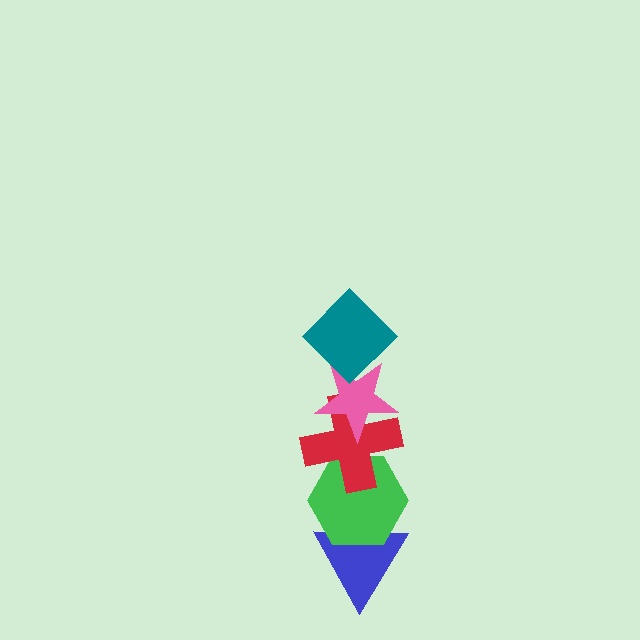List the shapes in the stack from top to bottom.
From top to bottom: the teal diamond, the pink star, the red cross, the green hexagon, the blue triangle.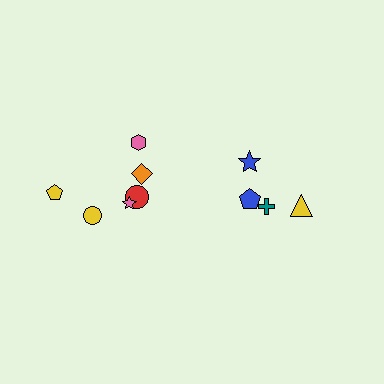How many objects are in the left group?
There are 6 objects.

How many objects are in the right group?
There are 4 objects.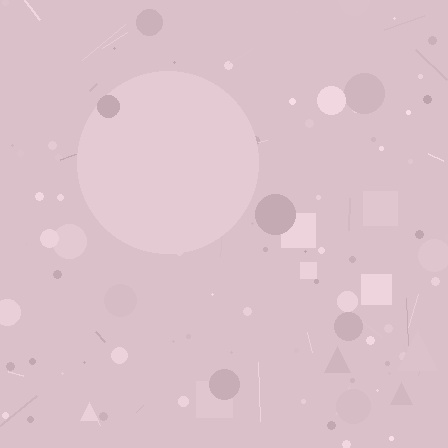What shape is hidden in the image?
A circle is hidden in the image.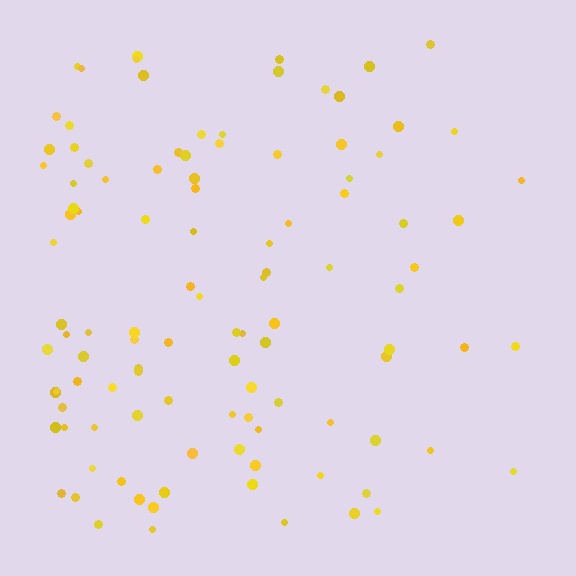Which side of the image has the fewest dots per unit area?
The right.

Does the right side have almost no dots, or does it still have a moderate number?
Still a moderate number, just noticeably fewer than the left.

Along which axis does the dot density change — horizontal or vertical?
Horizontal.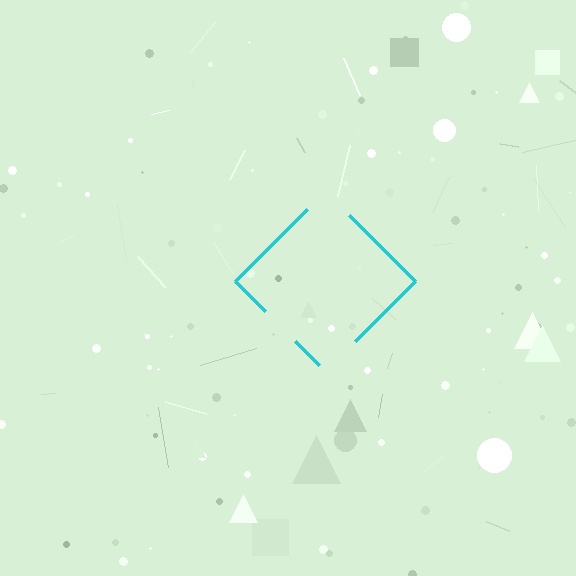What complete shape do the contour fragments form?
The contour fragments form a diamond.